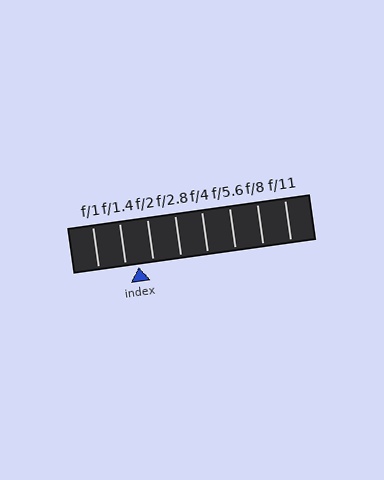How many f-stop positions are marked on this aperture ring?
There are 8 f-stop positions marked.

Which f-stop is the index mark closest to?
The index mark is closest to f/1.4.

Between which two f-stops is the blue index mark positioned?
The index mark is between f/1.4 and f/2.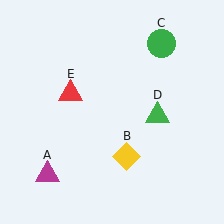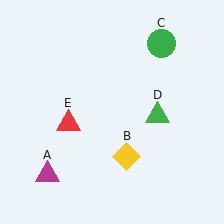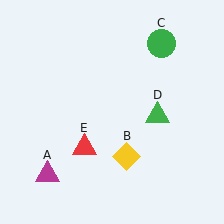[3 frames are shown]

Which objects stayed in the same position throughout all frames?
Magenta triangle (object A) and yellow diamond (object B) and green circle (object C) and green triangle (object D) remained stationary.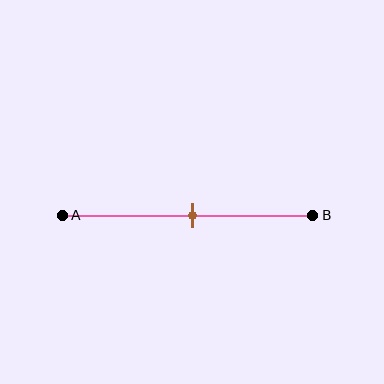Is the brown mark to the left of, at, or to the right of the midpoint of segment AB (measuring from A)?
The brown mark is approximately at the midpoint of segment AB.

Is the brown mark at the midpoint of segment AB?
Yes, the mark is approximately at the midpoint.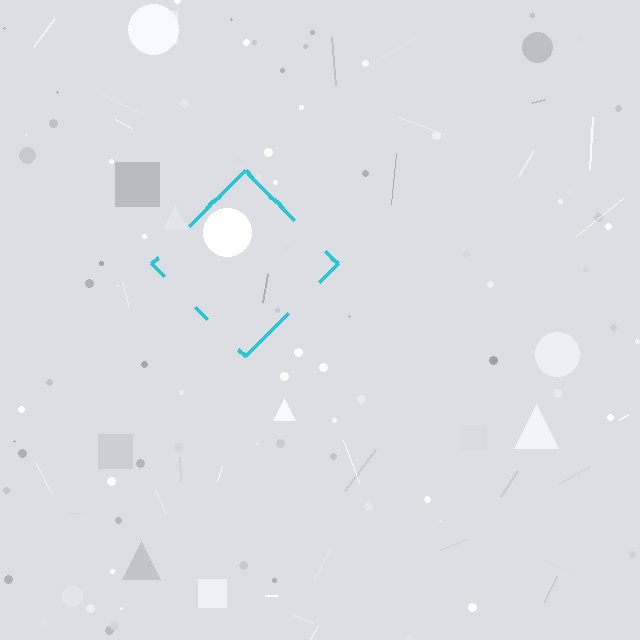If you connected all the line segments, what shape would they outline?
They would outline a diamond.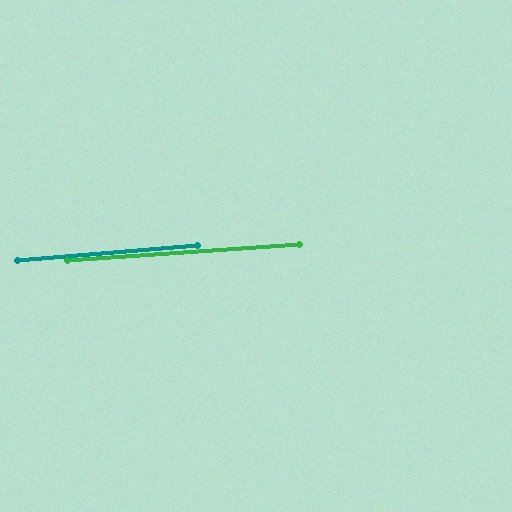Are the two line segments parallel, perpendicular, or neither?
Parallel — their directions differ by only 1.1°.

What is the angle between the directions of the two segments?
Approximately 1 degree.